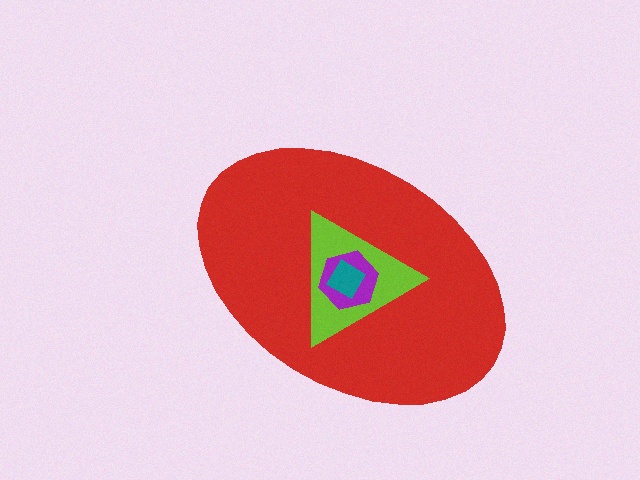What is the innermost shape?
The teal diamond.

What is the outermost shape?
The red ellipse.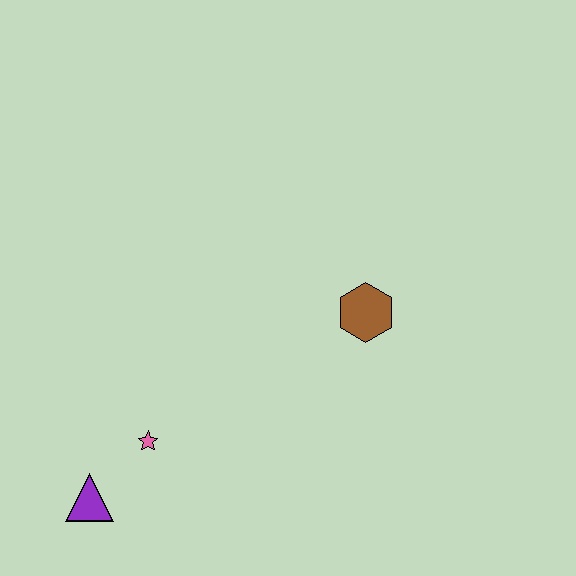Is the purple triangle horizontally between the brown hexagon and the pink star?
No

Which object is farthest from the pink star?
The brown hexagon is farthest from the pink star.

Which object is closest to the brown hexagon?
The pink star is closest to the brown hexagon.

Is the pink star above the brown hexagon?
No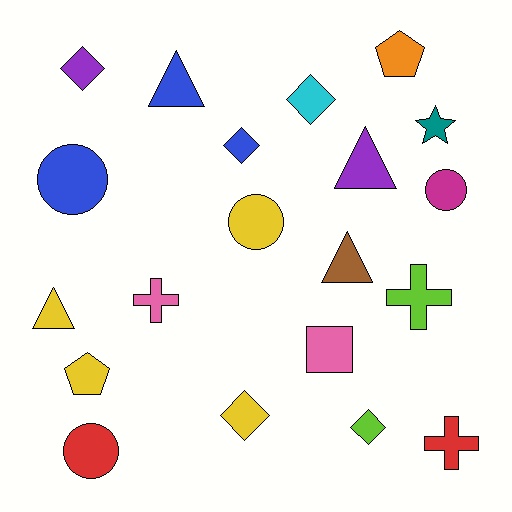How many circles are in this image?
There are 4 circles.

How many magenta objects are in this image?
There is 1 magenta object.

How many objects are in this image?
There are 20 objects.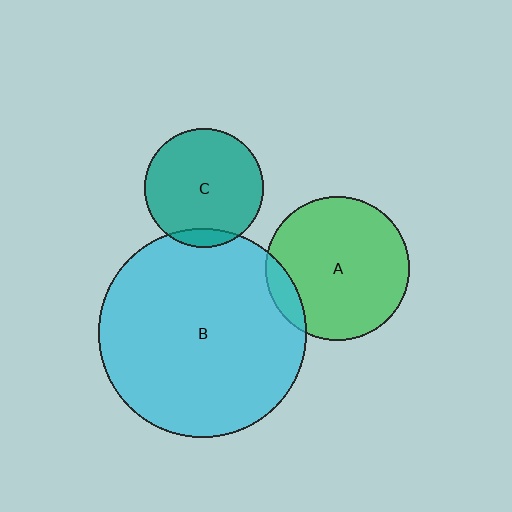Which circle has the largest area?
Circle B (cyan).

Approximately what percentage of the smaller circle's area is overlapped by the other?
Approximately 10%.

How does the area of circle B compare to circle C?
Approximately 3.1 times.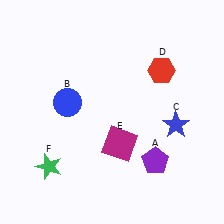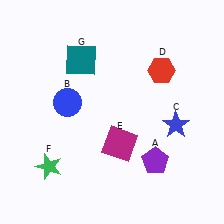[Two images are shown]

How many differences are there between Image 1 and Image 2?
There is 1 difference between the two images.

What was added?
A teal square (G) was added in Image 2.